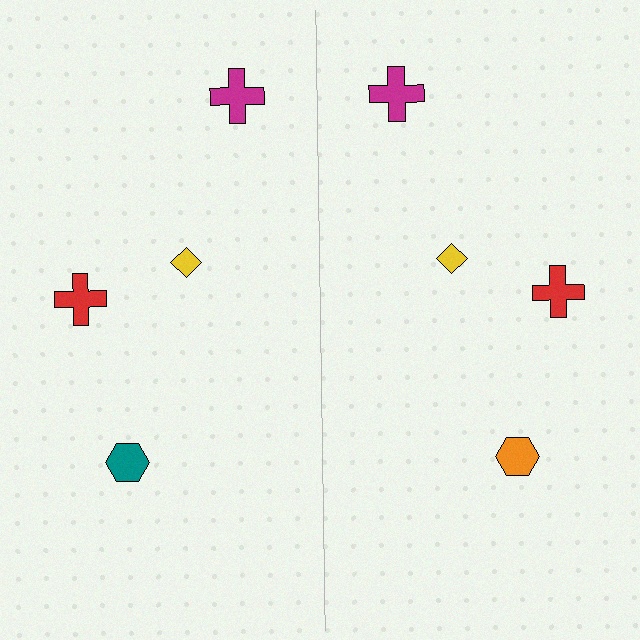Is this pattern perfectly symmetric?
No, the pattern is not perfectly symmetric. The orange hexagon on the right side breaks the symmetry — its mirror counterpart is teal.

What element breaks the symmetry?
The orange hexagon on the right side breaks the symmetry — its mirror counterpart is teal.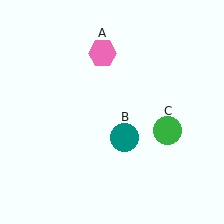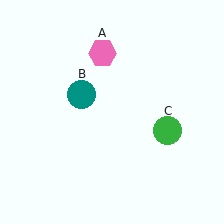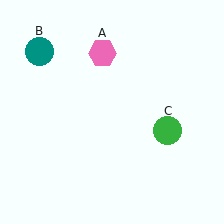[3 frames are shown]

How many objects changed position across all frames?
1 object changed position: teal circle (object B).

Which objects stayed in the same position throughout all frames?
Pink hexagon (object A) and green circle (object C) remained stationary.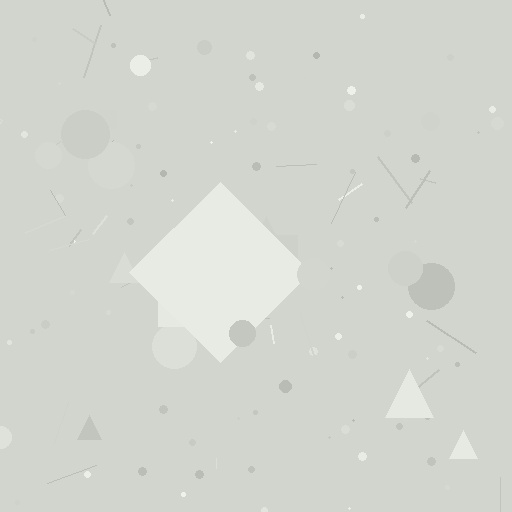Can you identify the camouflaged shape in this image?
The camouflaged shape is a diamond.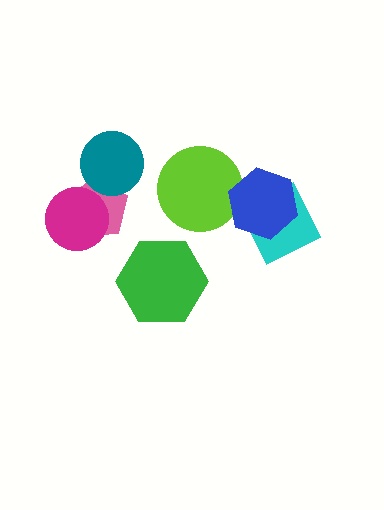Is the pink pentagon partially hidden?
Yes, it is partially covered by another shape.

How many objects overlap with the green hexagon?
0 objects overlap with the green hexagon.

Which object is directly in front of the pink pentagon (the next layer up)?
The teal circle is directly in front of the pink pentagon.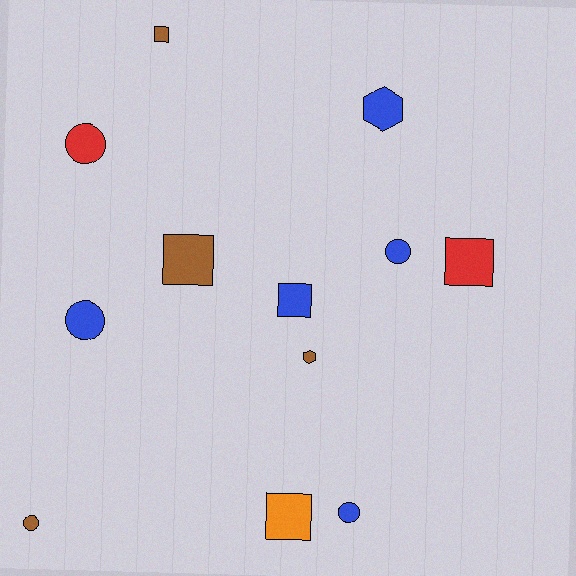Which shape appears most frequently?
Square, with 5 objects.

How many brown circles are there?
There is 1 brown circle.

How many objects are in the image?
There are 12 objects.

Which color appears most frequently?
Blue, with 5 objects.